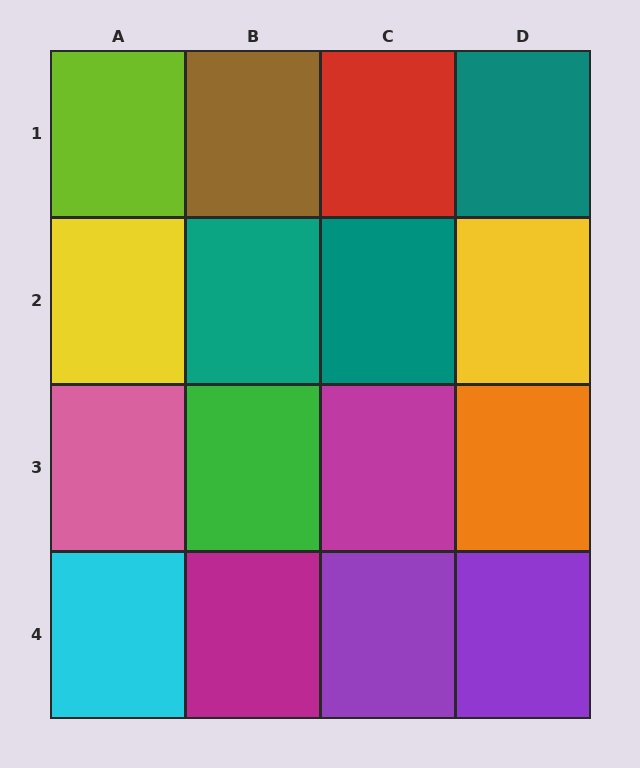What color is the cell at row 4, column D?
Purple.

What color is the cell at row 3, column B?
Green.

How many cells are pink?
1 cell is pink.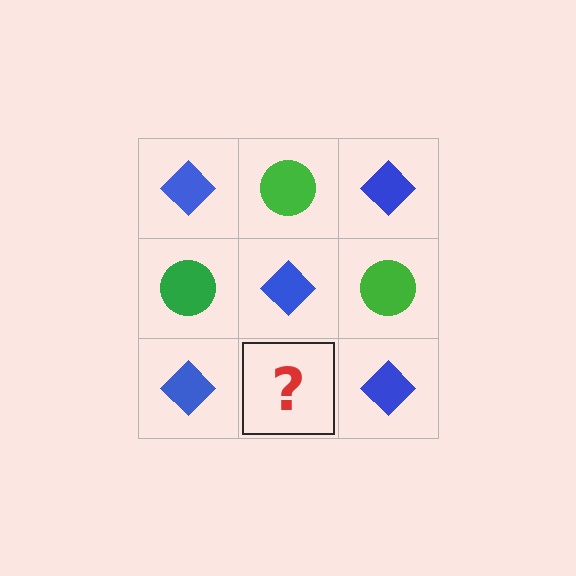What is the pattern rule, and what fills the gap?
The rule is that it alternates blue diamond and green circle in a checkerboard pattern. The gap should be filled with a green circle.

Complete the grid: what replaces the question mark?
The question mark should be replaced with a green circle.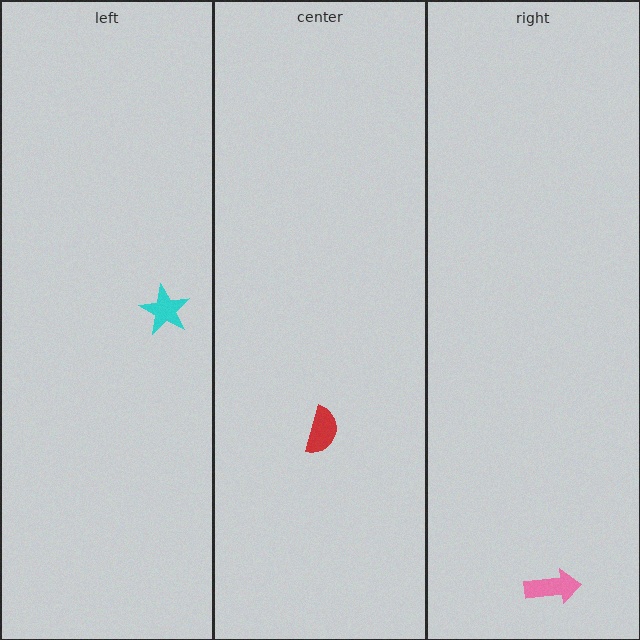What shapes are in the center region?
The red semicircle.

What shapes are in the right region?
The pink arrow.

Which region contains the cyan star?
The left region.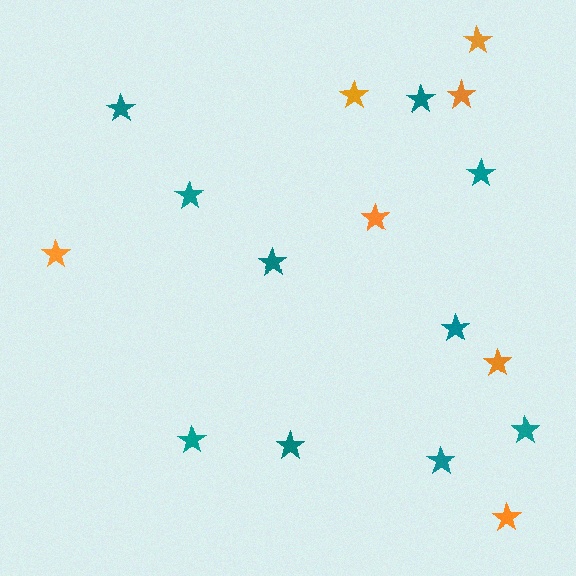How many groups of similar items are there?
There are 2 groups: one group of orange stars (7) and one group of teal stars (10).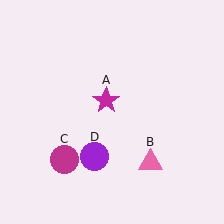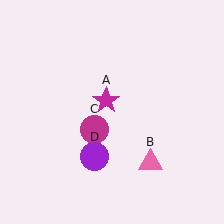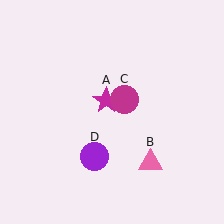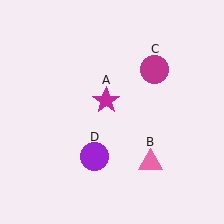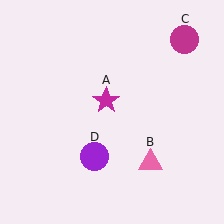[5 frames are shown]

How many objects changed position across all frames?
1 object changed position: magenta circle (object C).